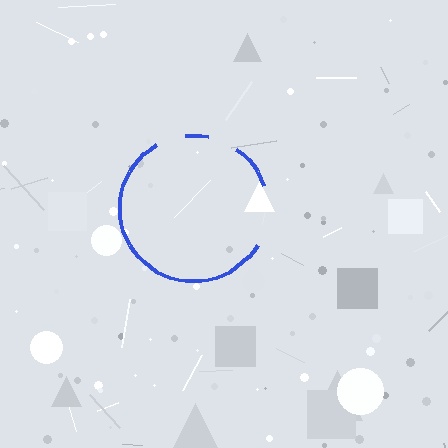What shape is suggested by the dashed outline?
The dashed outline suggests a circle.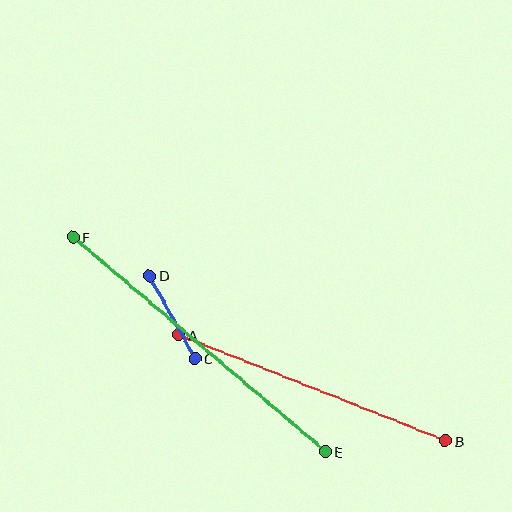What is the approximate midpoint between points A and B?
The midpoint is at approximately (312, 388) pixels.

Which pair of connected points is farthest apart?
Points E and F are farthest apart.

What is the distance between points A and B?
The distance is approximately 287 pixels.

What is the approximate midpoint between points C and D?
The midpoint is at approximately (172, 317) pixels.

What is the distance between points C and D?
The distance is approximately 94 pixels.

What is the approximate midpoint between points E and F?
The midpoint is at approximately (199, 344) pixels.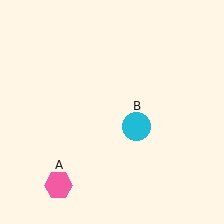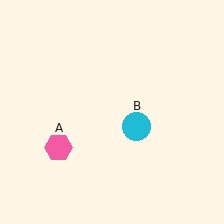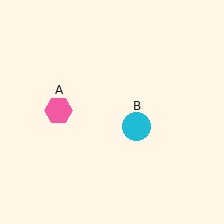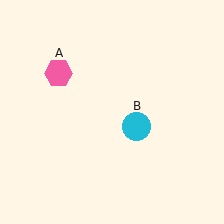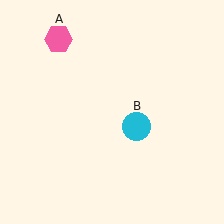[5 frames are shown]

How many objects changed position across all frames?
1 object changed position: pink hexagon (object A).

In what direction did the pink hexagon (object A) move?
The pink hexagon (object A) moved up.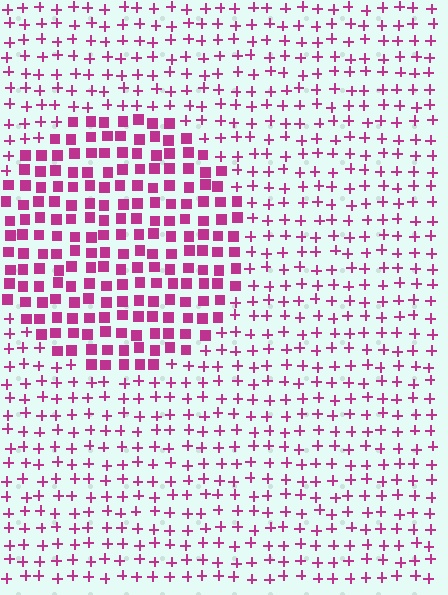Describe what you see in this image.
The image is filled with small magenta elements arranged in a uniform grid. A circle-shaped region contains squares, while the surrounding area contains plus signs. The boundary is defined purely by the change in element shape.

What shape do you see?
I see a circle.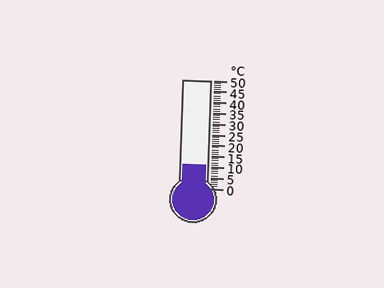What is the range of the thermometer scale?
The thermometer scale ranges from 0°C to 50°C.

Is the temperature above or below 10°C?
The temperature is above 10°C.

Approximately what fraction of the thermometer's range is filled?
The thermometer is filled to approximately 20% of its range.